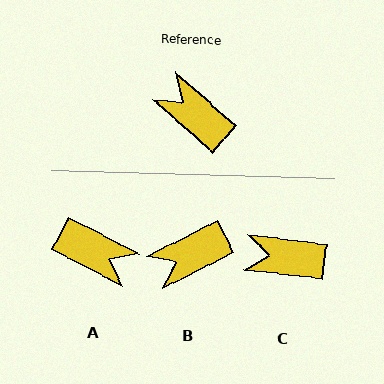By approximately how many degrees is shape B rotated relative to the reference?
Approximately 68 degrees counter-clockwise.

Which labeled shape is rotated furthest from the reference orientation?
A, about 166 degrees away.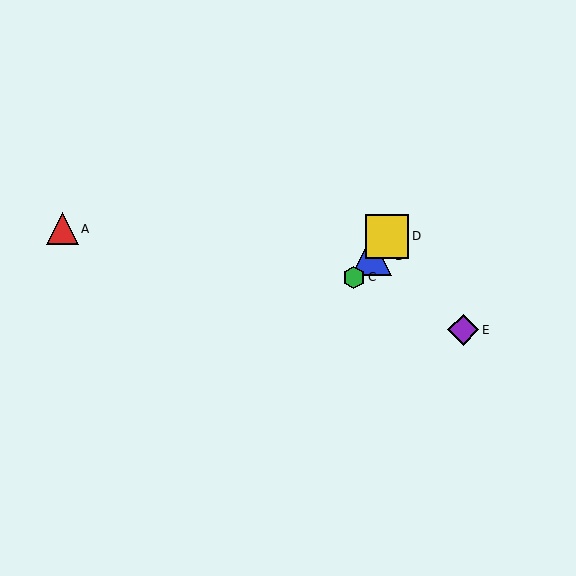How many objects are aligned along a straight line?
3 objects (B, C, D) are aligned along a straight line.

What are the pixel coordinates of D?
Object D is at (387, 236).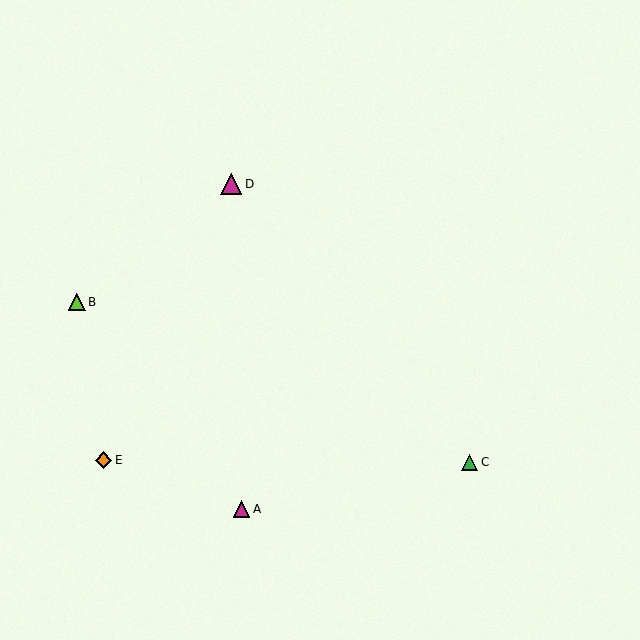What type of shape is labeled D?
Shape D is a magenta triangle.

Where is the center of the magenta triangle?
The center of the magenta triangle is at (231, 184).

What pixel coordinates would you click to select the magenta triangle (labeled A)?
Click at (242, 509) to select the magenta triangle A.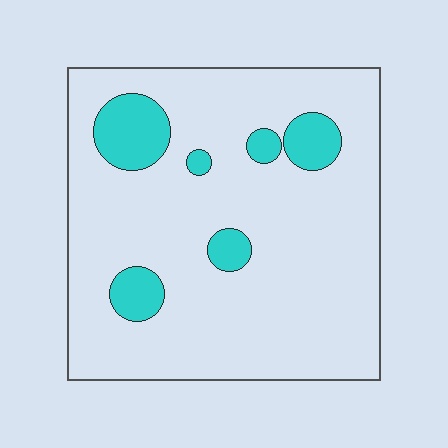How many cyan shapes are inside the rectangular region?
6.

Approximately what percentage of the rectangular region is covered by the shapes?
Approximately 15%.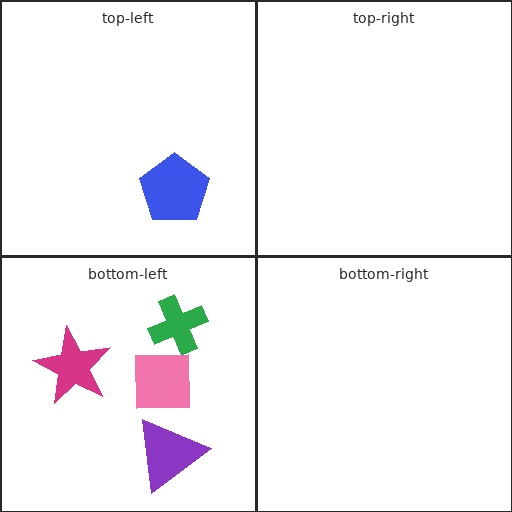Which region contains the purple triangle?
The bottom-left region.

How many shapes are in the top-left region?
1.